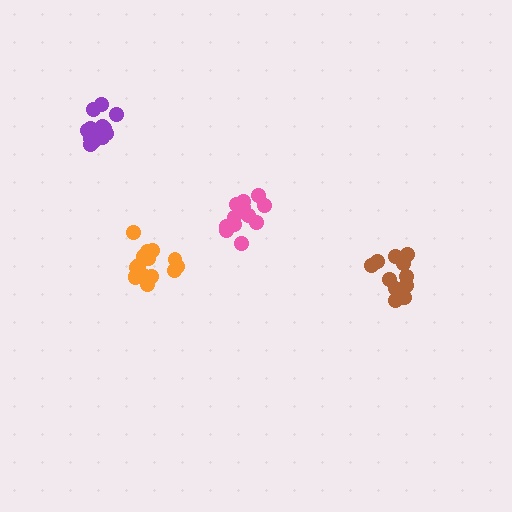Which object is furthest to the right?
The brown cluster is rightmost.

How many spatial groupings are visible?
There are 4 spatial groupings.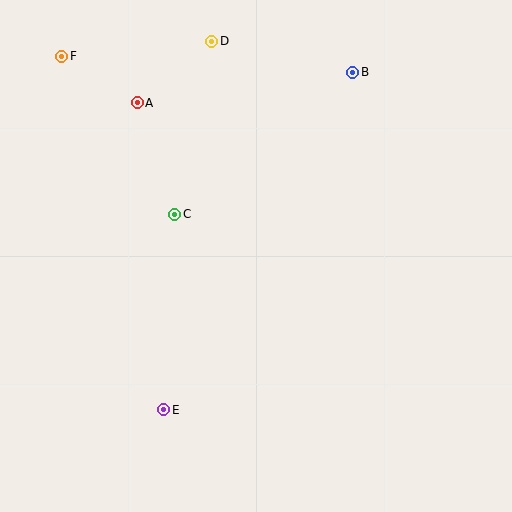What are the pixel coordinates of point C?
Point C is at (175, 214).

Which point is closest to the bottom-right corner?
Point E is closest to the bottom-right corner.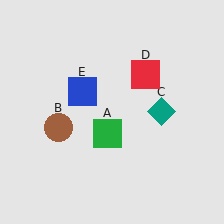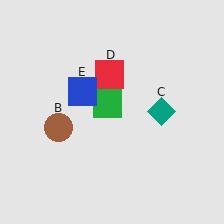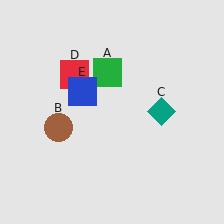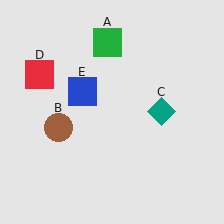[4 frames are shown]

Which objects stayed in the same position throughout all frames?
Brown circle (object B) and teal diamond (object C) and blue square (object E) remained stationary.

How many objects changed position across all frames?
2 objects changed position: green square (object A), red square (object D).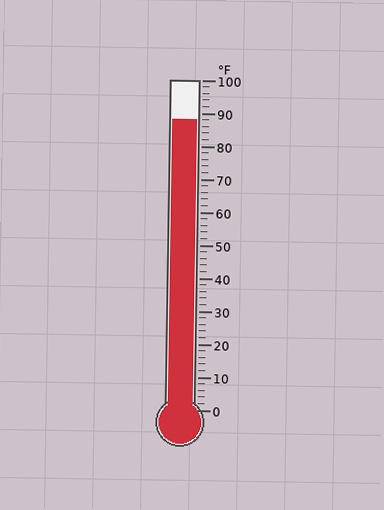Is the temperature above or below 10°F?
The temperature is above 10°F.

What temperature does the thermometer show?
The thermometer shows approximately 88°F.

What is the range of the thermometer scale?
The thermometer scale ranges from 0°F to 100°F.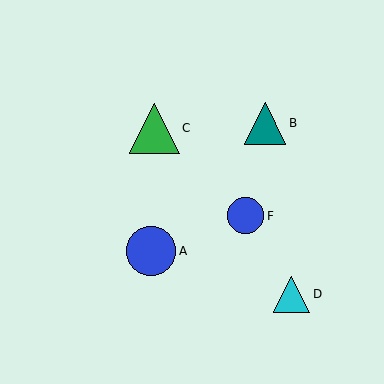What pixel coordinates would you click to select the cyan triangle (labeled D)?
Click at (292, 294) to select the cyan triangle D.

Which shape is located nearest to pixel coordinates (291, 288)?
The cyan triangle (labeled D) at (292, 294) is nearest to that location.